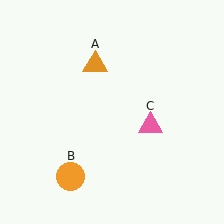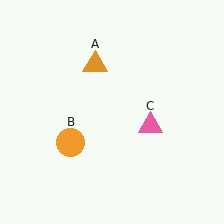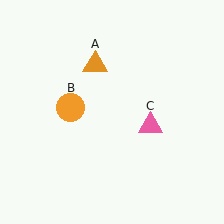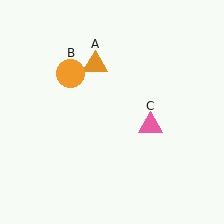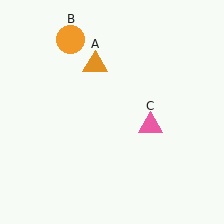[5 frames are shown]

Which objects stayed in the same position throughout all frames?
Orange triangle (object A) and pink triangle (object C) remained stationary.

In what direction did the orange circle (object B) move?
The orange circle (object B) moved up.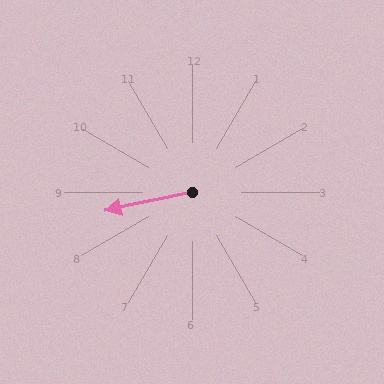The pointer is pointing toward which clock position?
Roughly 9 o'clock.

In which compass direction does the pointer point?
West.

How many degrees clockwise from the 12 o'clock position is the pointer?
Approximately 258 degrees.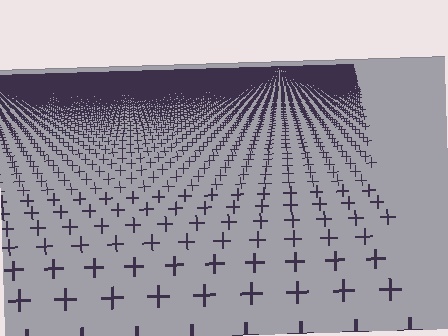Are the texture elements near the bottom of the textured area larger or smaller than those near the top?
Larger. Near the bottom, elements are closer to the viewer and appear at a bigger on-screen size.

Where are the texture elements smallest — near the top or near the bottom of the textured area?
Near the top.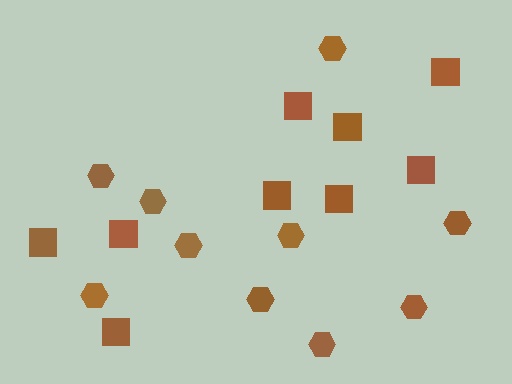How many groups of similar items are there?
There are 2 groups: one group of squares (9) and one group of hexagons (10).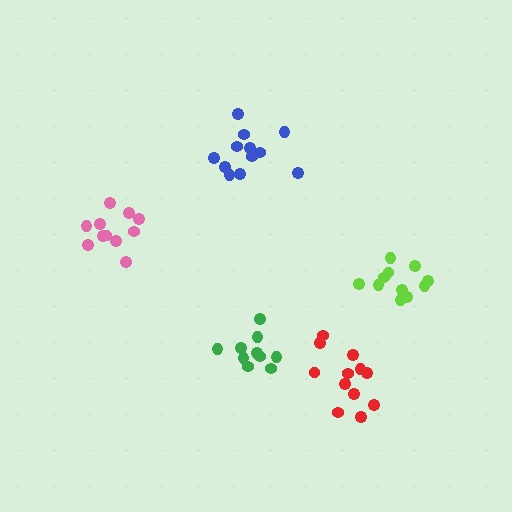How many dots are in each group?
Group 1: 12 dots, Group 2: 12 dots, Group 3: 11 dots, Group 4: 11 dots, Group 5: 10 dots (56 total).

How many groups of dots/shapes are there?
There are 5 groups.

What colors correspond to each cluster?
The clusters are colored: blue, red, pink, lime, green.